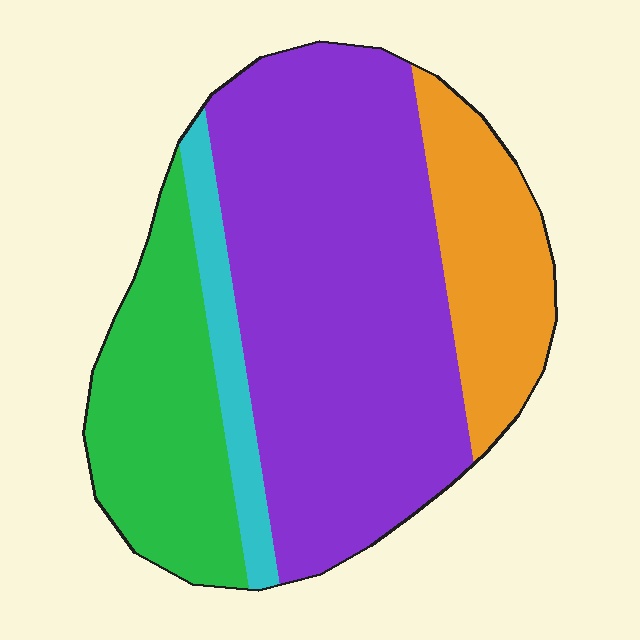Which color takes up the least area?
Cyan, at roughly 10%.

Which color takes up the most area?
Purple, at roughly 55%.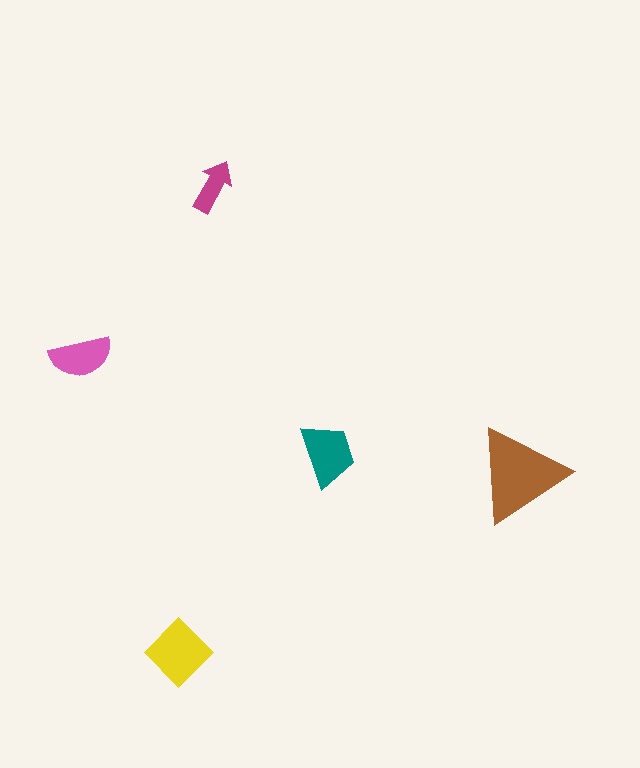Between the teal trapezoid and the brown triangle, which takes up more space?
The brown triangle.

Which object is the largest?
The brown triangle.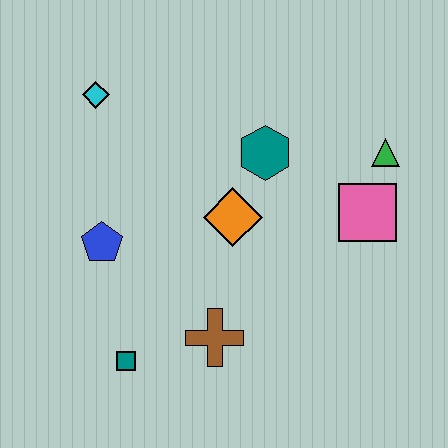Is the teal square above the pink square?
No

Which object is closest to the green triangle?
The pink square is closest to the green triangle.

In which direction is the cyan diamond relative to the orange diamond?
The cyan diamond is to the left of the orange diamond.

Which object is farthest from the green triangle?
The teal square is farthest from the green triangle.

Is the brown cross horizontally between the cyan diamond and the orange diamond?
Yes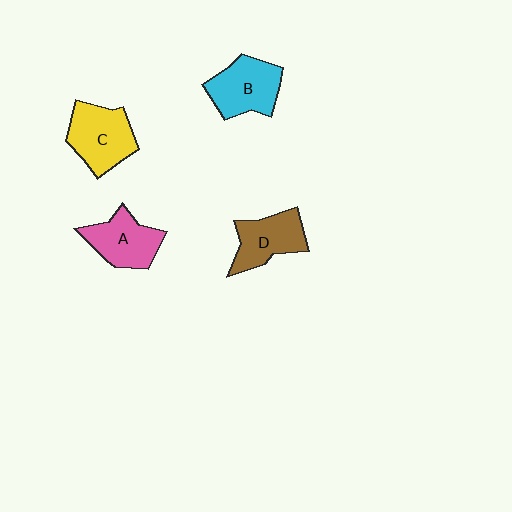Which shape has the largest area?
Shape C (yellow).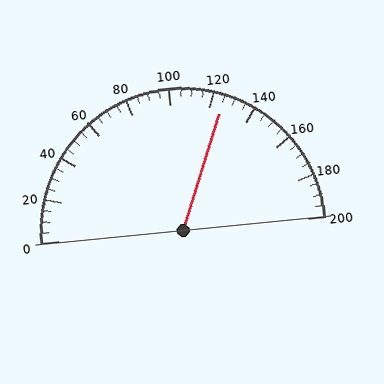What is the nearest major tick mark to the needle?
The nearest major tick mark is 120.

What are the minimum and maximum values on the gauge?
The gauge ranges from 0 to 200.